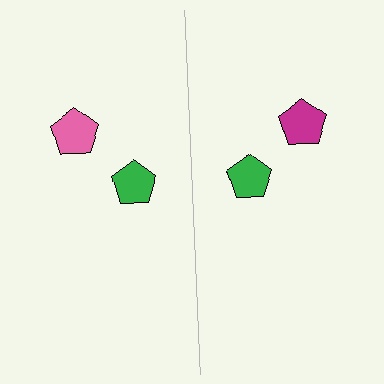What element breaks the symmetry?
The magenta pentagon on the right side breaks the symmetry — its mirror counterpart is pink.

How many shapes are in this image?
There are 4 shapes in this image.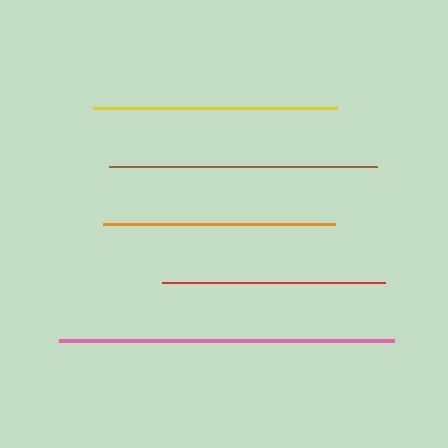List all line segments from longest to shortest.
From longest to shortest: pink, brown, yellow, orange, red.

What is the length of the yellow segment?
The yellow segment is approximately 244 pixels long.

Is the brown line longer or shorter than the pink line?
The pink line is longer than the brown line.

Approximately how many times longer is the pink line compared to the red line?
The pink line is approximately 1.5 times the length of the red line.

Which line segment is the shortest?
The red line is the shortest at approximately 223 pixels.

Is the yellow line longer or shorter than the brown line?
The brown line is longer than the yellow line.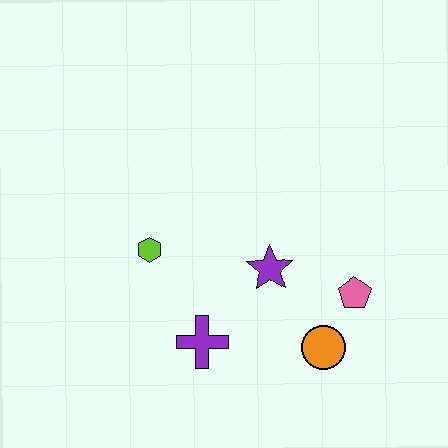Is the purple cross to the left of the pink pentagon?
Yes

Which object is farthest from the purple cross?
The pink pentagon is farthest from the purple cross.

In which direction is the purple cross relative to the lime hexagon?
The purple cross is below the lime hexagon.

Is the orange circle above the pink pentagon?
No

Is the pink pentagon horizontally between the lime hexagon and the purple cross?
No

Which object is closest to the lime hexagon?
The purple cross is closest to the lime hexagon.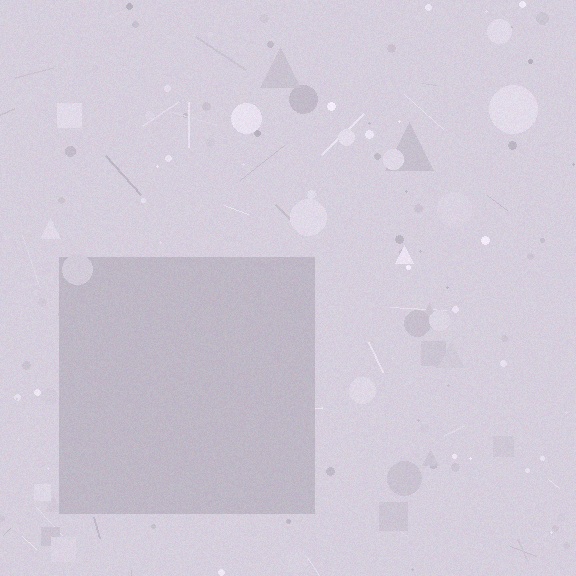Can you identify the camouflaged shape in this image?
The camouflaged shape is a square.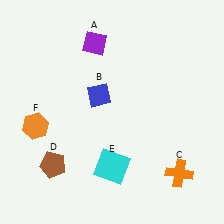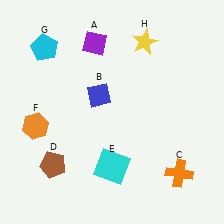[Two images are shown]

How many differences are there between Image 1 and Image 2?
There are 2 differences between the two images.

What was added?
A cyan pentagon (G), a yellow star (H) were added in Image 2.